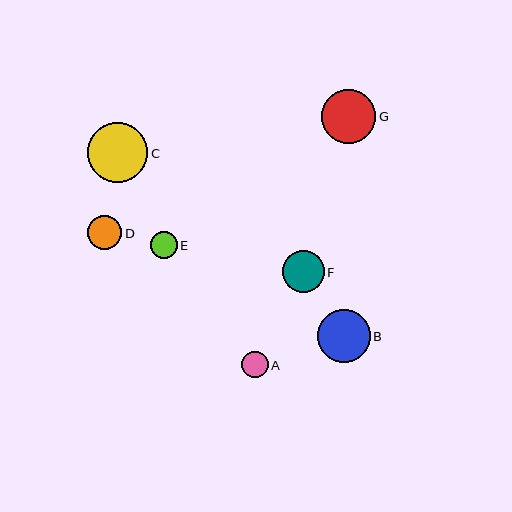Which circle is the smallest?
Circle A is the smallest with a size of approximately 26 pixels.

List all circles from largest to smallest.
From largest to smallest: C, G, B, F, D, E, A.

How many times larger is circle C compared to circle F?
Circle C is approximately 1.4 times the size of circle F.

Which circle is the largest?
Circle C is the largest with a size of approximately 60 pixels.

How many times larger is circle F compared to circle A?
Circle F is approximately 1.6 times the size of circle A.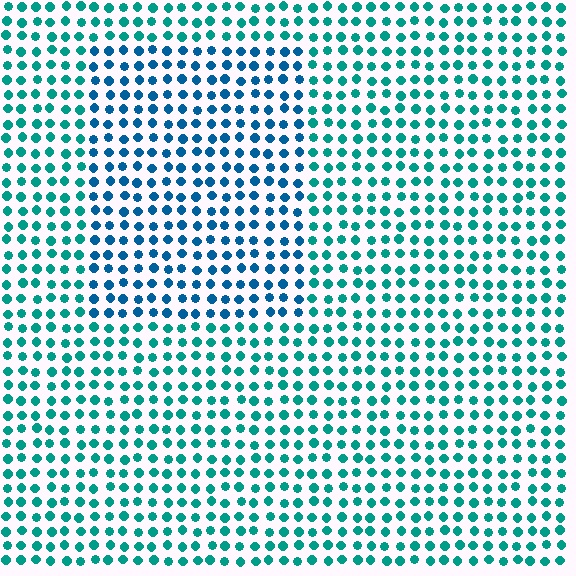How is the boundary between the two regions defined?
The boundary is defined purely by a slight shift in hue (about 30 degrees). Spacing, size, and orientation are identical on both sides.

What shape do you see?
I see a rectangle.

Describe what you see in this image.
The image is filled with small teal elements in a uniform arrangement. A rectangle-shaped region is visible where the elements are tinted to a slightly different hue, forming a subtle color boundary.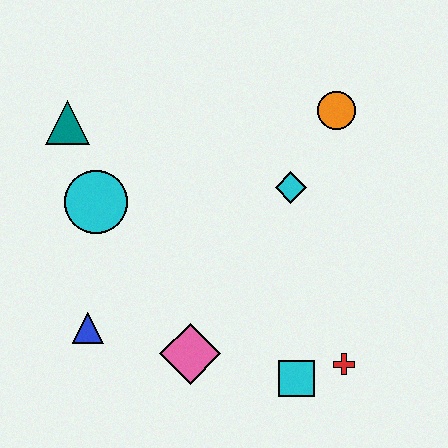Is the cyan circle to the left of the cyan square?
Yes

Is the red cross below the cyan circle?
Yes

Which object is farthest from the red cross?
The teal triangle is farthest from the red cross.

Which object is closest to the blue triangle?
The pink diamond is closest to the blue triangle.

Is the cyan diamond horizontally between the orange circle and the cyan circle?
Yes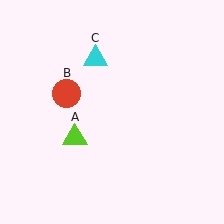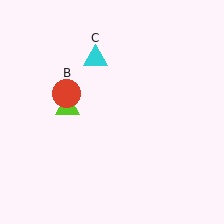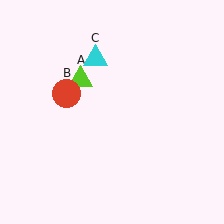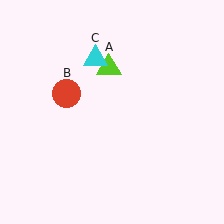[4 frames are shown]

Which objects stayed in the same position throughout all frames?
Red circle (object B) and cyan triangle (object C) remained stationary.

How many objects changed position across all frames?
1 object changed position: lime triangle (object A).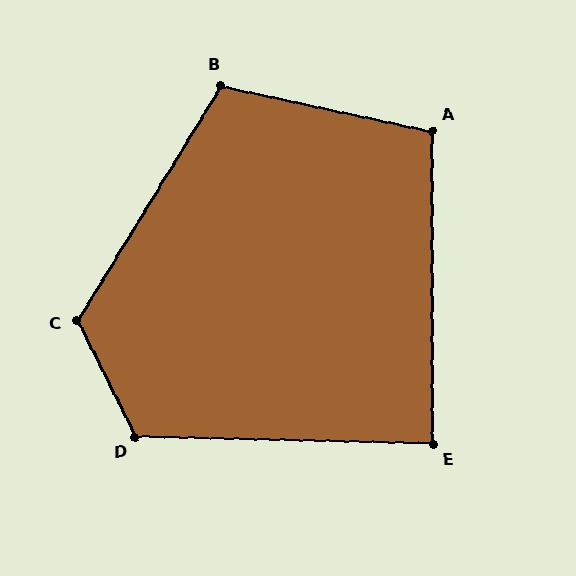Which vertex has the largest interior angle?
C, at approximately 122 degrees.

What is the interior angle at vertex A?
Approximately 102 degrees (obtuse).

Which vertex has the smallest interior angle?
E, at approximately 89 degrees.